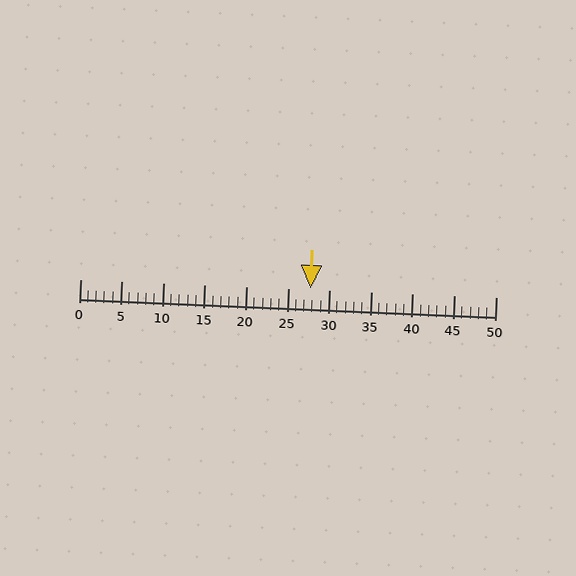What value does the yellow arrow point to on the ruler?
The yellow arrow points to approximately 28.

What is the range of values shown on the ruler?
The ruler shows values from 0 to 50.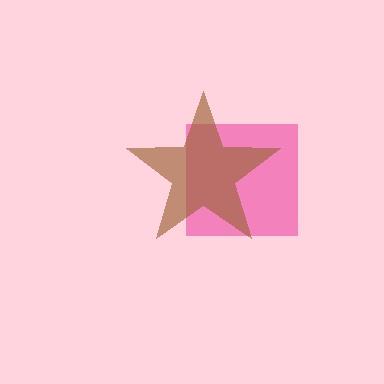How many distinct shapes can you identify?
There are 2 distinct shapes: a pink square, a brown star.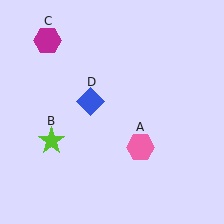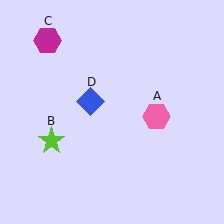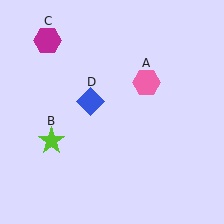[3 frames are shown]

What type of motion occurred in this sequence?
The pink hexagon (object A) rotated counterclockwise around the center of the scene.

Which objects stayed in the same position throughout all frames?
Lime star (object B) and magenta hexagon (object C) and blue diamond (object D) remained stationary.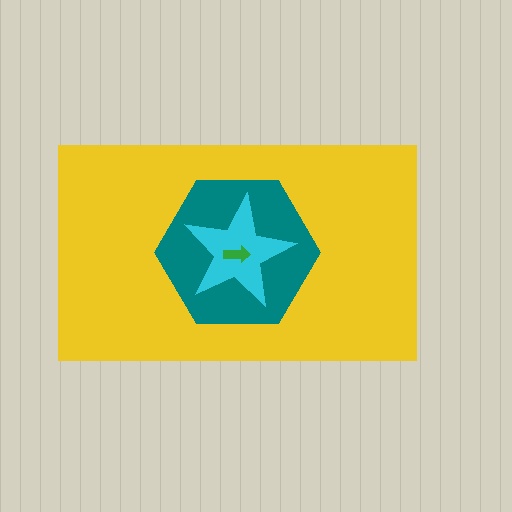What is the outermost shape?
The yellow rectangle.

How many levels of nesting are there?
4.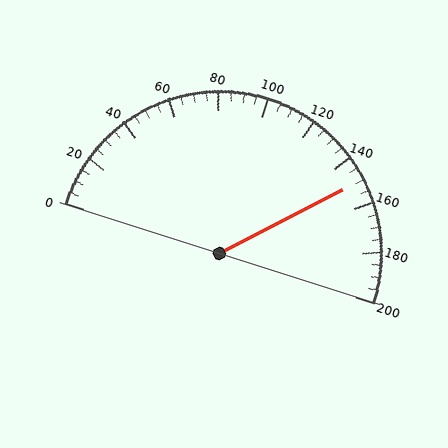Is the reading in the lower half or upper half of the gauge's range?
The reading is in the upper half of the range (0 to 200).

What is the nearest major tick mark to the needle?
The nearest major tick mark is 160.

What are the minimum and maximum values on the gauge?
The gauge ranges from 0 to 200.